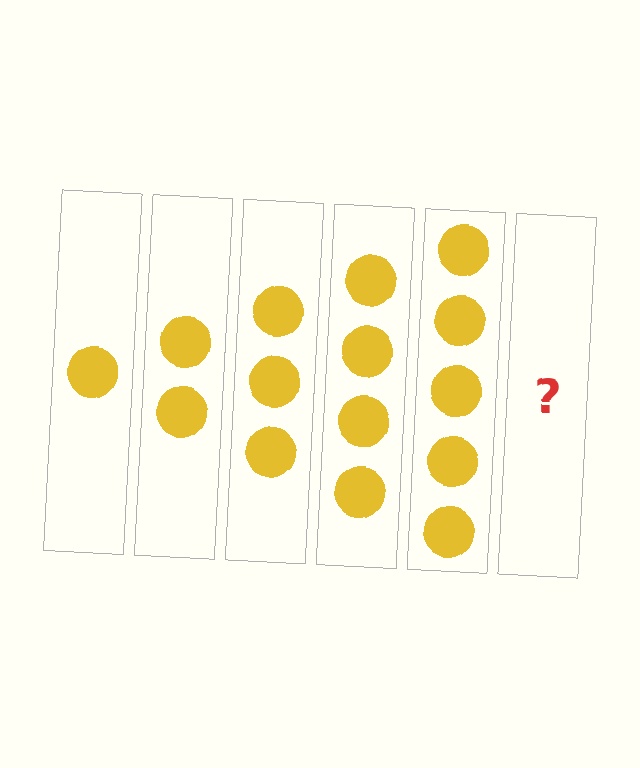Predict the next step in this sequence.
The next step is 6 circles.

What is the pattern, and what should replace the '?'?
The pattern is that each step adds one more circle. The '?' should be 6 circles.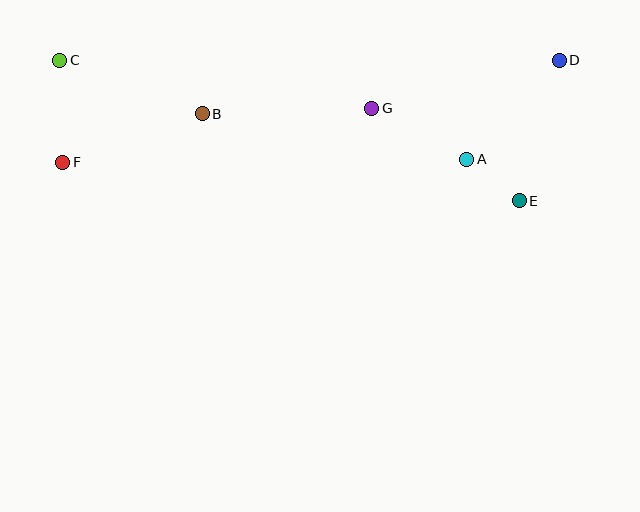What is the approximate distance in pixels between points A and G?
The distance between A and G is approximately 108 pixels.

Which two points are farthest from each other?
Points D and F are farthest from each other.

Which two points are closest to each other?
Points A and E are closest to each other.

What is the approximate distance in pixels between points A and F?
The distance between A and F is approximately 404 pixels.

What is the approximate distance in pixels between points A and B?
The distance between A and B is approximately 268 pixels.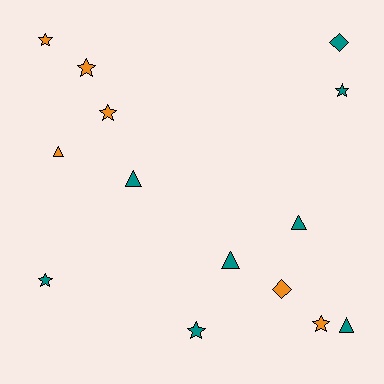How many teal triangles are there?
There are 4 teal triangles.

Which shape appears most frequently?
Star, with 7 objects.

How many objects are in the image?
There are 14 objects.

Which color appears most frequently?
Teal, with 8 objects.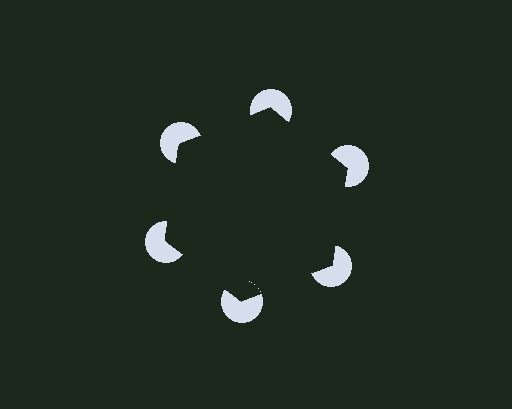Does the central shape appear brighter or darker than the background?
It typically appears slightly darker than the background, even though no actual brightness change is drawn.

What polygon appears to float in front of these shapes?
An illusory hexagon — its edges are inferred from the aligned wedge cuts in the pac-man discs, not physically drawn.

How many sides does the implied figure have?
6 sides.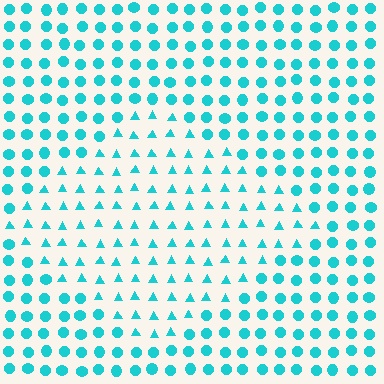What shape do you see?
I see a diamond.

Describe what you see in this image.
The image is filled with small cyan elements arranged in a uniform grid. A diamond-shaped region contains triangles, while the surrounding area contains circles. The boundary is defined purely by the change in element shape.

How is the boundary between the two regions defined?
The boundary is defined by a change in element shape: triangles inside vs. circles outside. All elements share the same color and spacing.